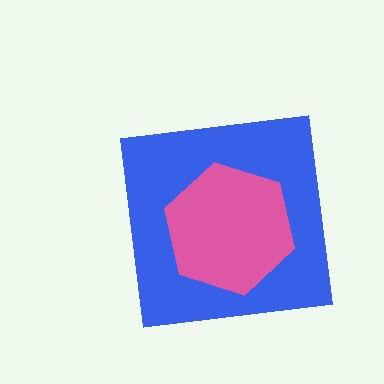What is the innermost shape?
The pink hexagon.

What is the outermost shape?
The blue square.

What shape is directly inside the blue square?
The pink hexagon.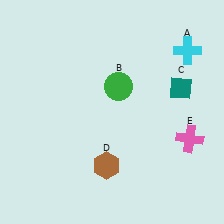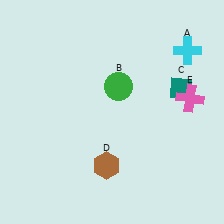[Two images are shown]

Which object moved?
The pink cross (E) moved up.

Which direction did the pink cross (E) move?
The pink cross (E) moved up.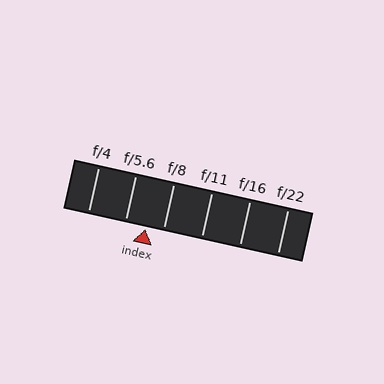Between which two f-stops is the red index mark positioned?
The index mark is between f/5.6 and f/8.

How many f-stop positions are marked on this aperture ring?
There are 6 f-stop positions marked.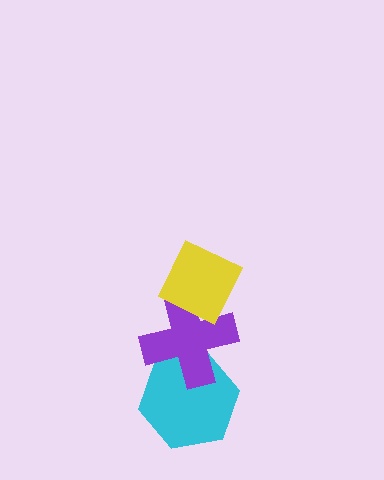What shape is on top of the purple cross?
The yellow diamond is on top of the purple cross.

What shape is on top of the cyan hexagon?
The purple cross is on top of the cyan hexagon.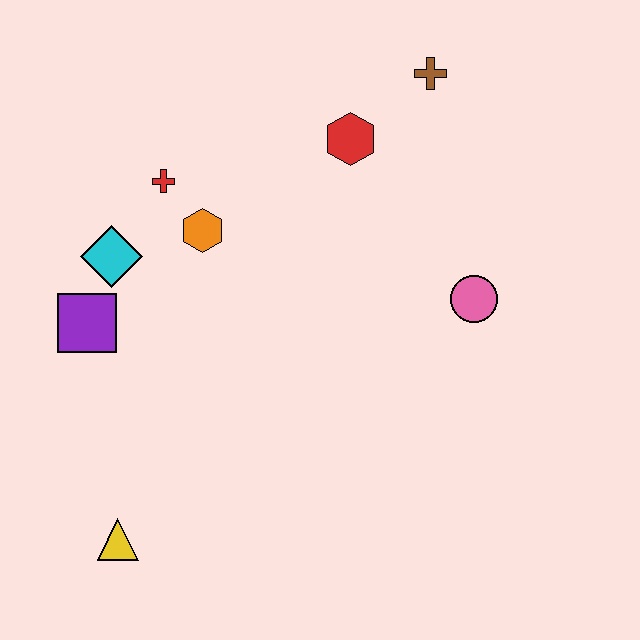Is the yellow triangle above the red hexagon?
No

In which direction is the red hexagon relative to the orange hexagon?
The red hexagon is to the right of the orange hexagon.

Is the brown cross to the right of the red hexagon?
Yes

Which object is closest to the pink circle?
The red hexagon is closest to the pink circle.